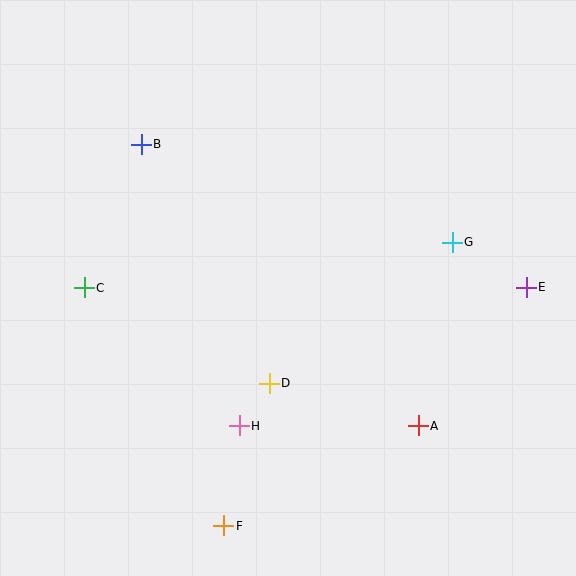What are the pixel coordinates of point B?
Point B is at (141, 144).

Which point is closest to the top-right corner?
Point G is closest to the top-right corner.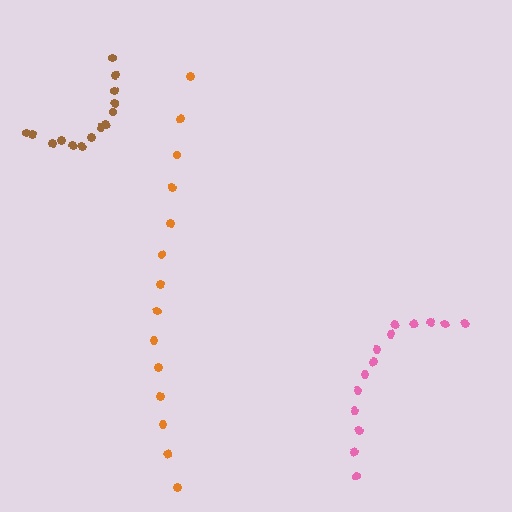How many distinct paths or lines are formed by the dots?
There are 3 distinct paths.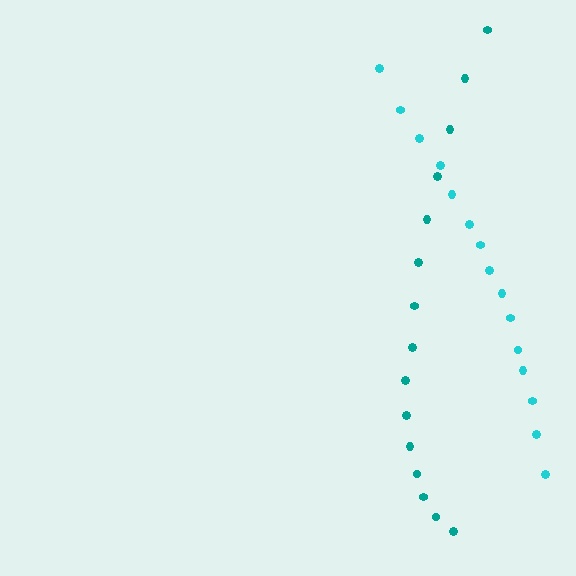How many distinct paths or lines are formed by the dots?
There are 2 distinct paths.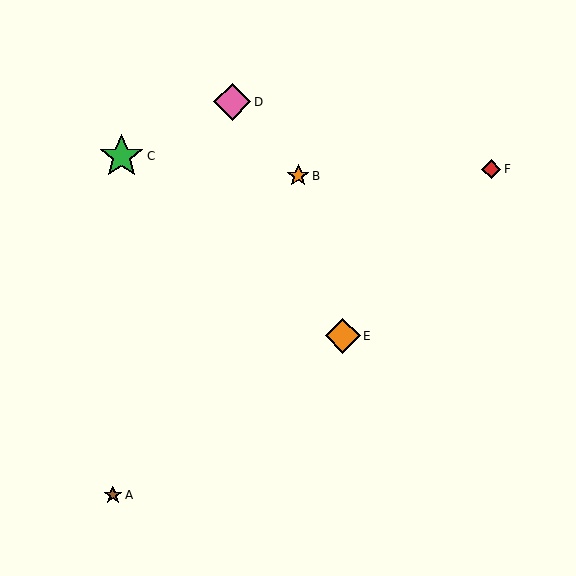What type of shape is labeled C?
Shape C is a green star.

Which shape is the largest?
The green star (labeled C) is the largest.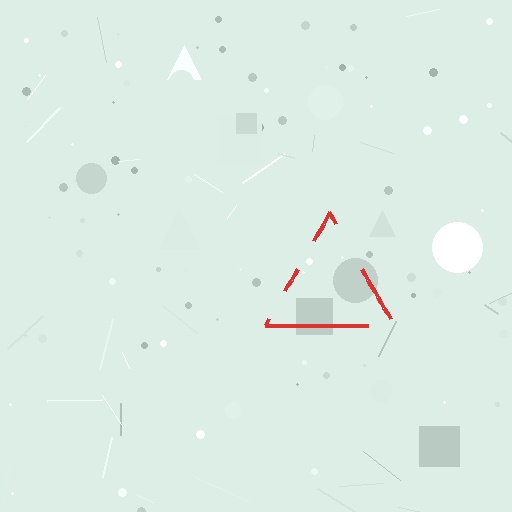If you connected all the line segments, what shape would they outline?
They would outline a triangle.